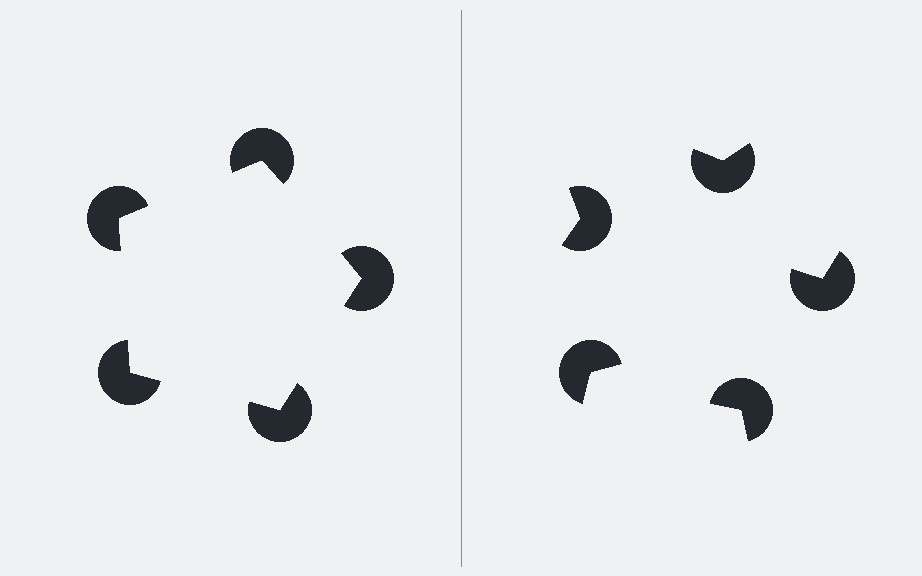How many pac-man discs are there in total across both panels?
10 — 5 on each side.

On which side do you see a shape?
An illusory pentagon appears on the left side. On the right side the wedge cuts are rotated, so no coherent shape forms.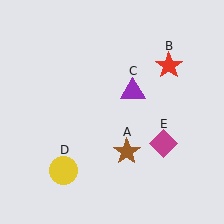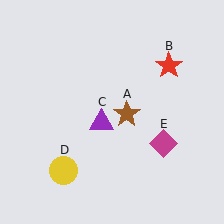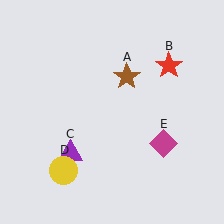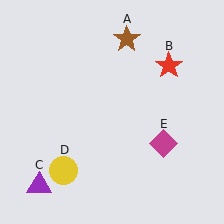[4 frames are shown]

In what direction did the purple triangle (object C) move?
The purple triangle (object C) moved down and to the left.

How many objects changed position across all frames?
2 objects changed position: brown star (object A), purple triangle (object C).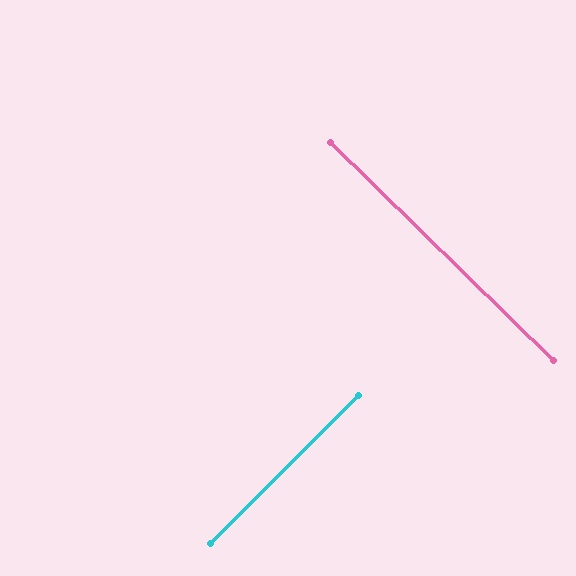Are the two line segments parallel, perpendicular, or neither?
Perpendicular — they meet at approximately 89°.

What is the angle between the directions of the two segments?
Approximately 89 degrees.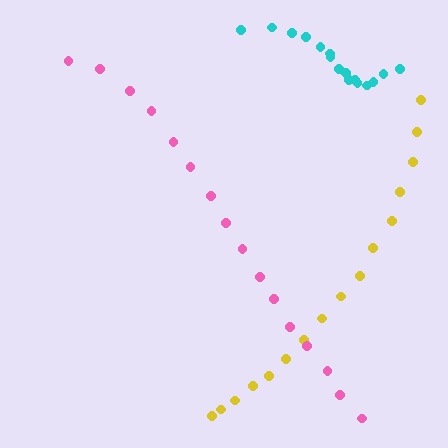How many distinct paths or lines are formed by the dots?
There are 3 distinct paths.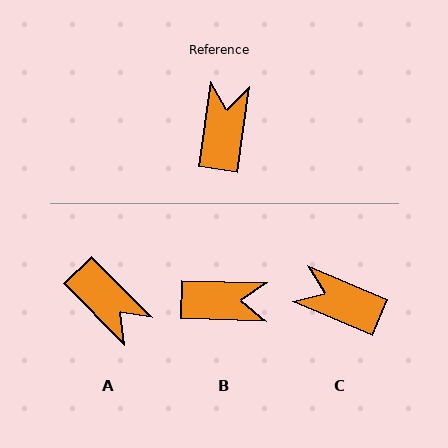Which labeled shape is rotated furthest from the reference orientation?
A, about 128 degrees away.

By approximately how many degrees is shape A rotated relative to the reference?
Approximately 128 degrees clockwise.